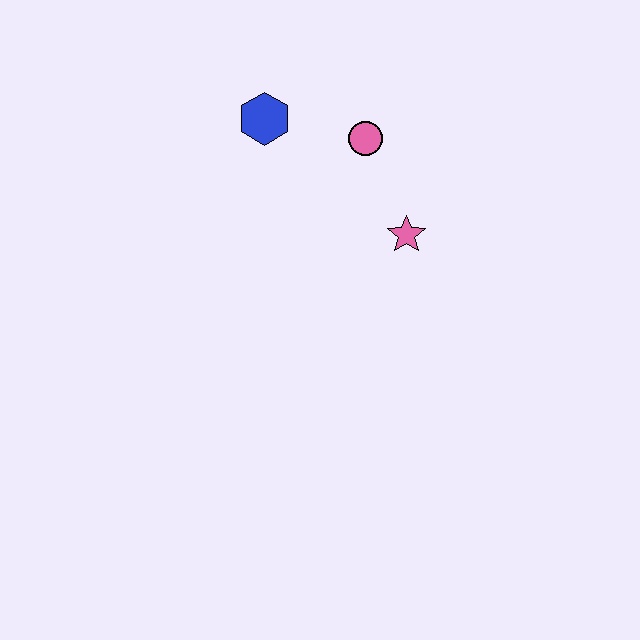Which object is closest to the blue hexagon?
The pink circle is closest to the blue hexagon.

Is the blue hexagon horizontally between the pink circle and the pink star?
No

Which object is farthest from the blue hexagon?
The pink star is farthest from the blue hexagon.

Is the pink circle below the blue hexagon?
Yes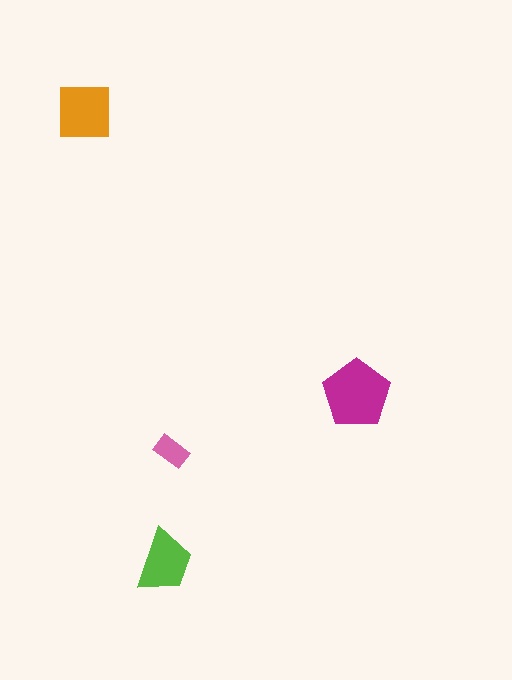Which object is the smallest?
The pink rectangle.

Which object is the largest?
The magenta pentagon.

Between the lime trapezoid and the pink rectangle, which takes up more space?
The lime trapezoid.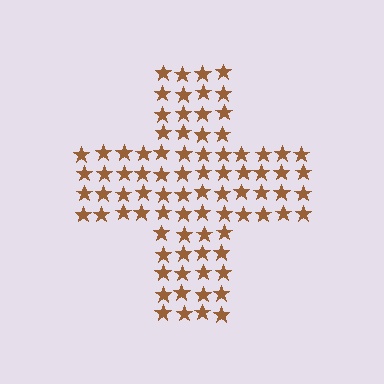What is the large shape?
The large shape is a cross.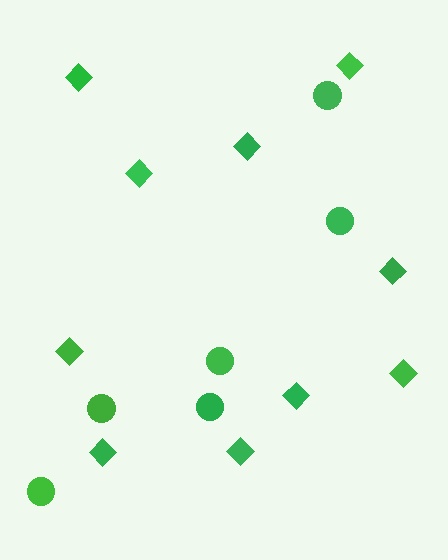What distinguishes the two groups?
There are 2 groups: one group of circles (6) and one group of diamonds (10).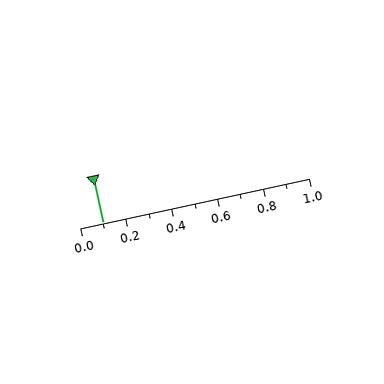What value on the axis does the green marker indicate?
The marker indicates approximately 0.1.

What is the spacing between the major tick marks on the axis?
The major ticks are spaced 0.2 apart.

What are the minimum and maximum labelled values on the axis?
The axis runs from 0.0 to 1.0.